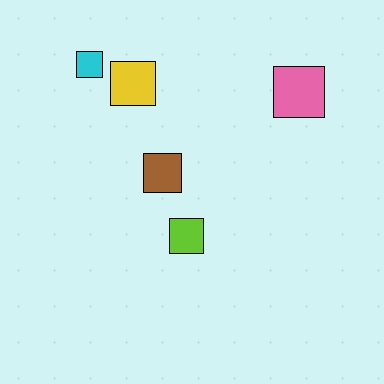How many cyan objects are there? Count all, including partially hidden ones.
There is 1 cyan object.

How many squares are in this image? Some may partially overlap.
There are 5 squares.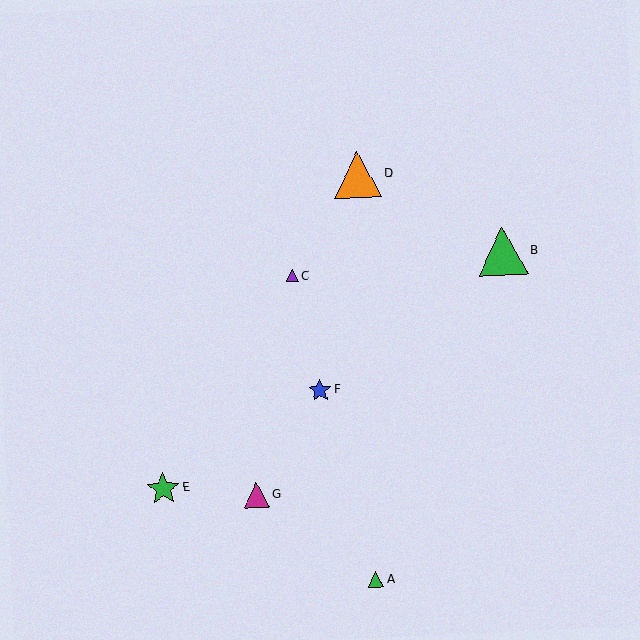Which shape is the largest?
The green triangle (labeled B) is the largest.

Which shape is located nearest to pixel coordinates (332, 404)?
The blue star (labeled F) at (320, 390) is nearest to that location.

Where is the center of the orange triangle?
The center of the orange triangle is at (358, 175).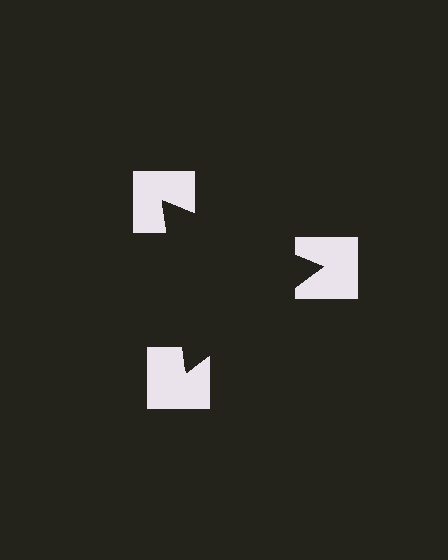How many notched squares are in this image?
There are 3 — one at each vertex of the illusory triangle.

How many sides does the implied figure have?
3 sides.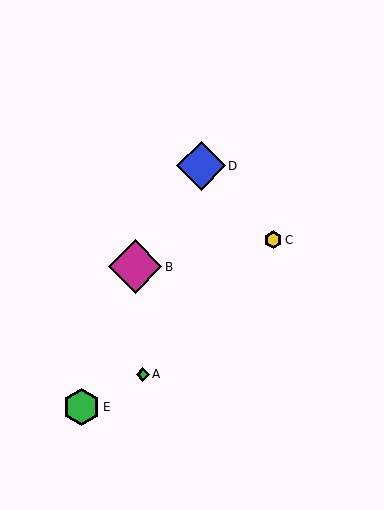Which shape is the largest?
The magenta diamond (labeled B) is the largest.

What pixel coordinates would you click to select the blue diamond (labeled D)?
Click at (201, 166) to select the blue diamond D.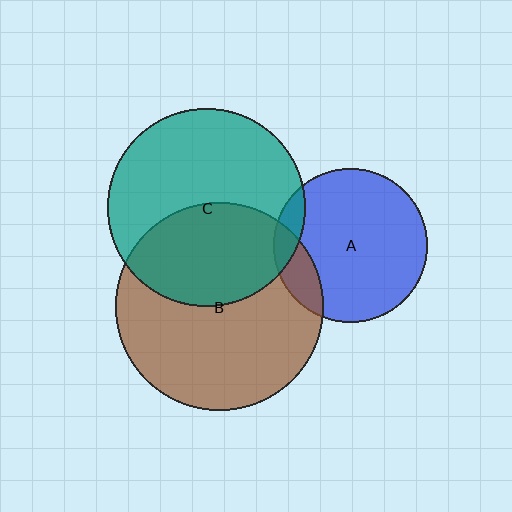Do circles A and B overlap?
Yes.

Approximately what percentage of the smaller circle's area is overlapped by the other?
Approximately 15%.